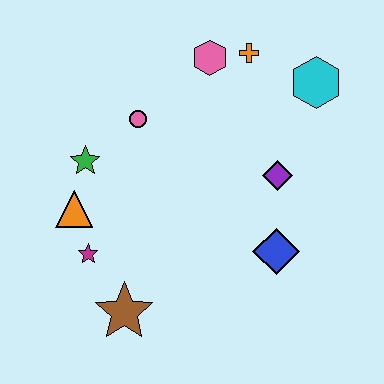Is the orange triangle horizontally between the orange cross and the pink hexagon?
No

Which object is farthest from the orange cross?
The brown star is farthest from the orange cross.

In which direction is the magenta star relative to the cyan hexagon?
The magenta star is to the left of the cyan hexagon.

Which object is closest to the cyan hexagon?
The orange cross is closest to the cyan hexagon.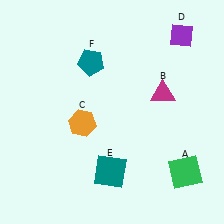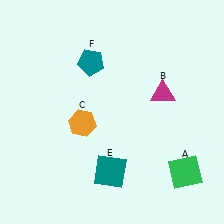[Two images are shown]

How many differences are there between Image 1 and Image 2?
There is 1 difference between the two images.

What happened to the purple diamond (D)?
The purple diamond (D) was removed in Image 2. It was in the top-right area of Image 1.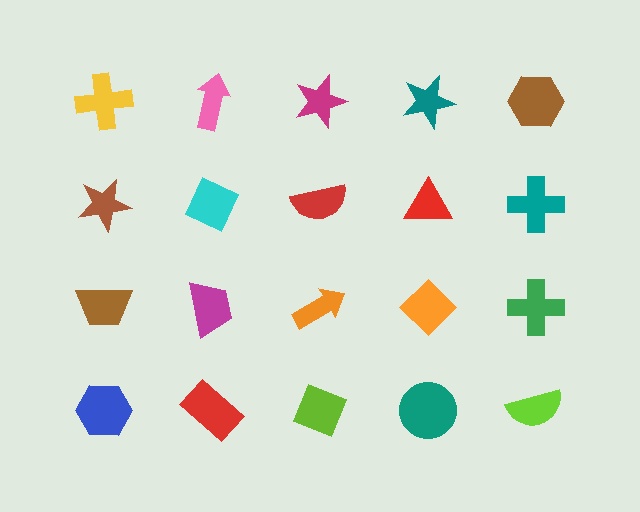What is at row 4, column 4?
A teal circle.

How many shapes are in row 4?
5 shapes.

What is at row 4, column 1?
A blue hexagon.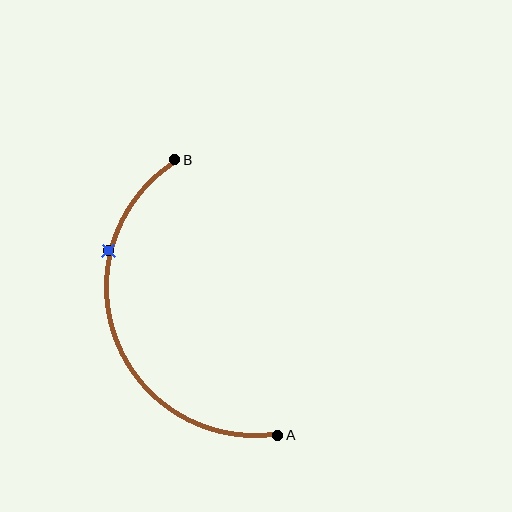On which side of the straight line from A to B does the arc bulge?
The arc bulges to the left of the straight line connecting A and B.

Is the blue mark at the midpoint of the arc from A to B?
No. The blue mark lies on the arc but is closer to endpoint B. The arc midpoint would be at the point on the curve equidistant along the arc from both A and B.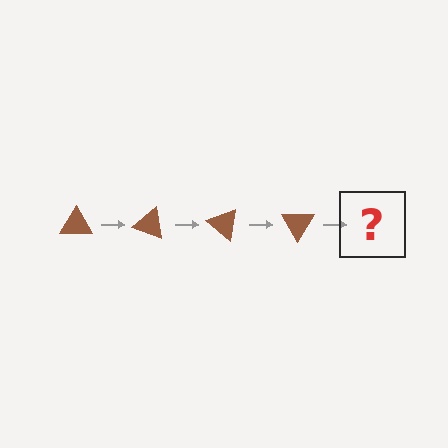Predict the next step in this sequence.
The next step is a brown triangle rotated 80 degrees.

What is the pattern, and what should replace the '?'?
The pattern is that the triangle rotates 20 degrees each step. The '?' should be a brown triangle rotated 80 degrees.